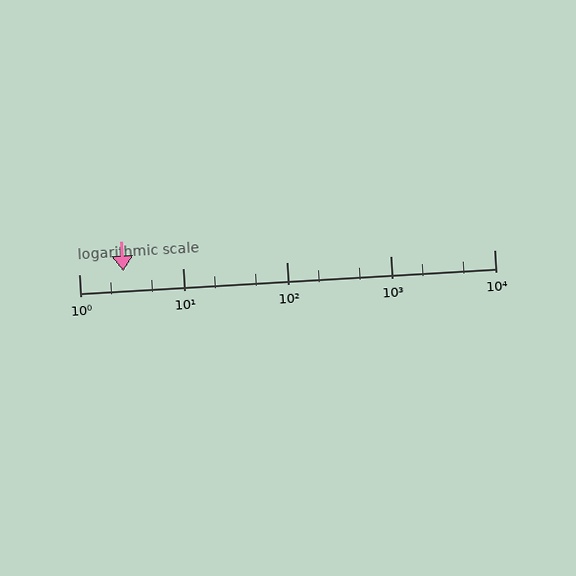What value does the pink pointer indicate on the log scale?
The pointer indicates approximately 2.7.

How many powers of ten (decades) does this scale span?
The scale spans 4 decades, from 1 to 10000.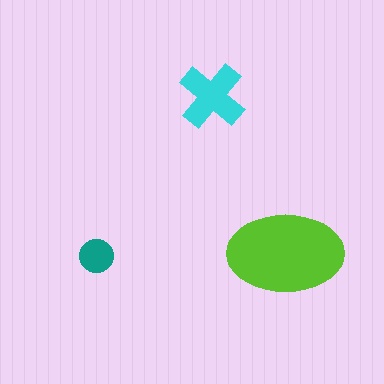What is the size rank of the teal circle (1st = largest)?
3rd.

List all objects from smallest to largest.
The teal circle, the cyan cross, the lime ellipse.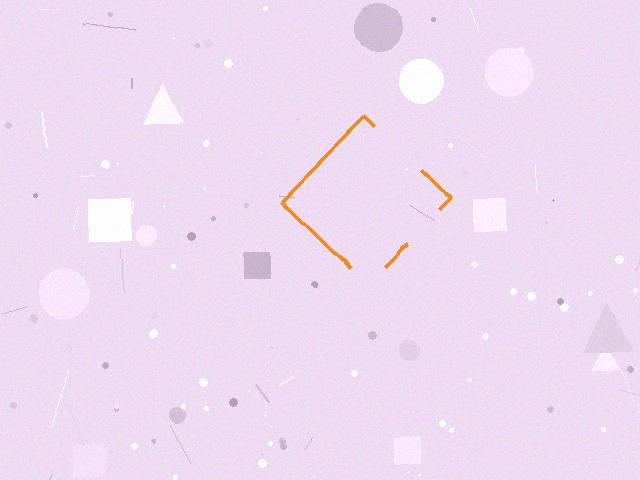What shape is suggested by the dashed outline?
The dashed outline suggests a diamond.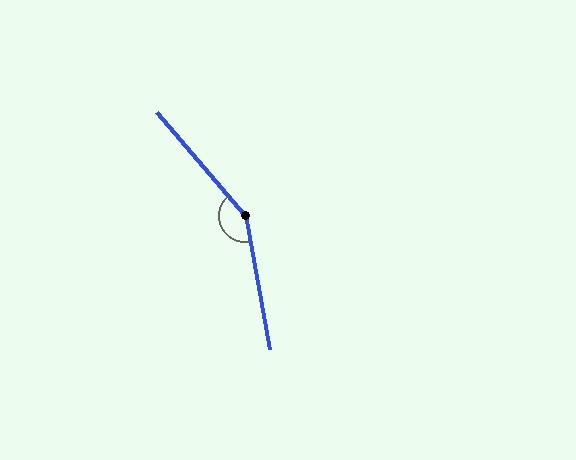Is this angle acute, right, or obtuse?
It is obtuse.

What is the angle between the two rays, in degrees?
Approximately 150 degrees.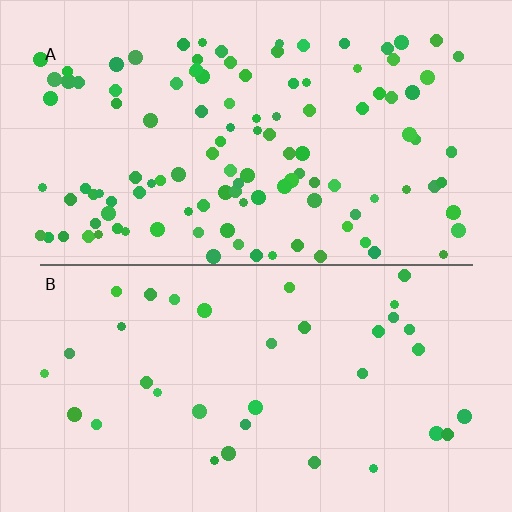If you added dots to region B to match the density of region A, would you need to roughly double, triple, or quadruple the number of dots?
Approximately triple.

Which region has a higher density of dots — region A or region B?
A (the top).